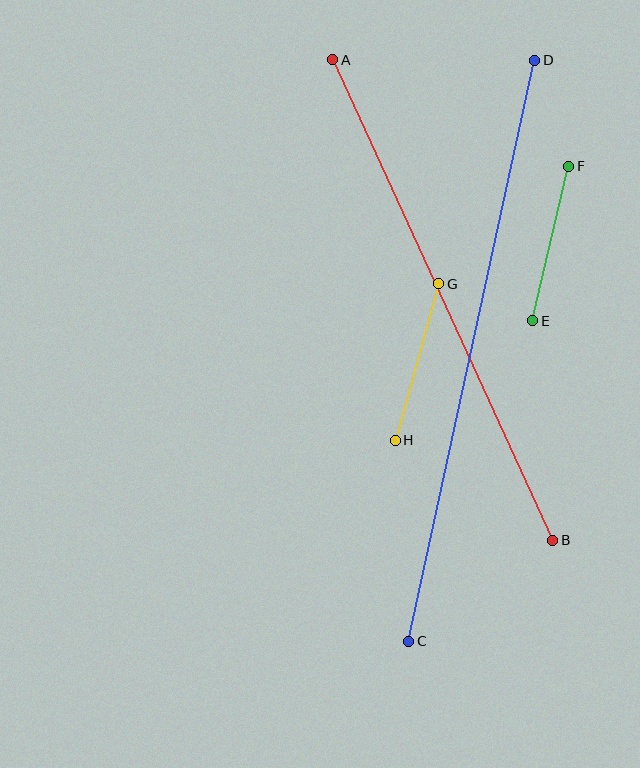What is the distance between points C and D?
The distance is approximately 594 pixels.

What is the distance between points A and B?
The distance is approximately 529 pixels.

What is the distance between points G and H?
The distance is approximately 162 pixels.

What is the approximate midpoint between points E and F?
The midpoint is at approximately (551, 244) pixels.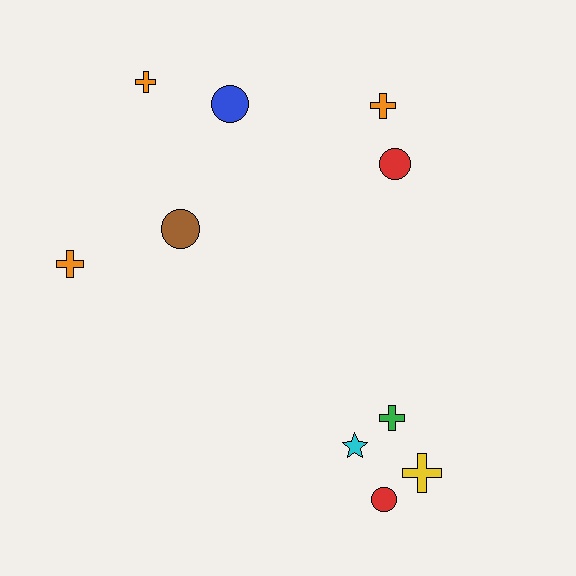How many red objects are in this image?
There are 2 red objects.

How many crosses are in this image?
There are 5 crosses.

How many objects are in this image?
There are 10 objects.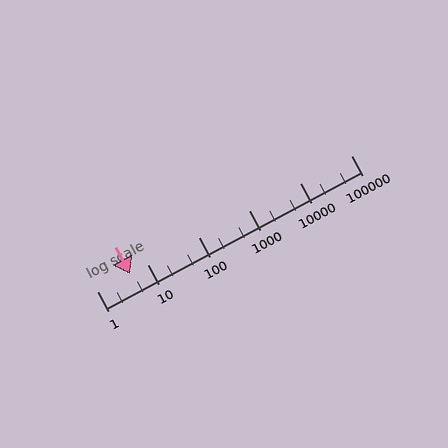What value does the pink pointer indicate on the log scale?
The pointer indicates approximately 4.5.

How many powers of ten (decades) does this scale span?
The scale spans 5 decades, from 1 to 100000.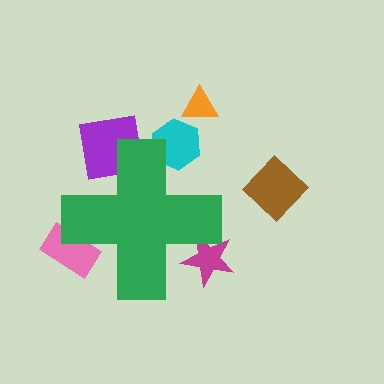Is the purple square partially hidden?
Yes, the purple square is partially hidden behind the green cross.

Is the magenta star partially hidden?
Yes, the magenta star is partially hidden behind the green cross.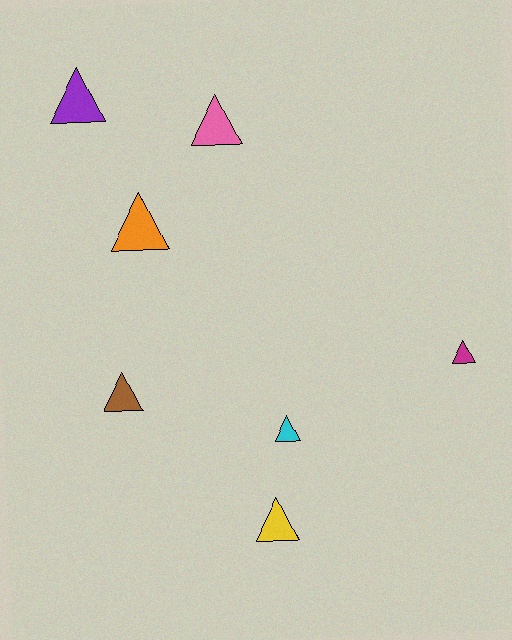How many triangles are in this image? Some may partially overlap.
There are 7 triangles.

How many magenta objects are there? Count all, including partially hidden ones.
There is 1 magenta object.